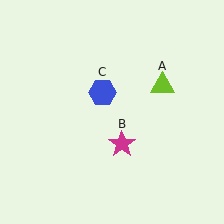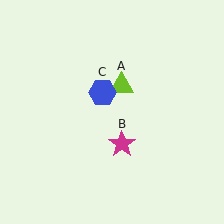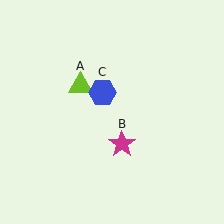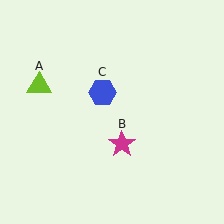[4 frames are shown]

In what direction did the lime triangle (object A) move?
The lime triangle (object A) moved left.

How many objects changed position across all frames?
1 object changed position: lime triangle (object A).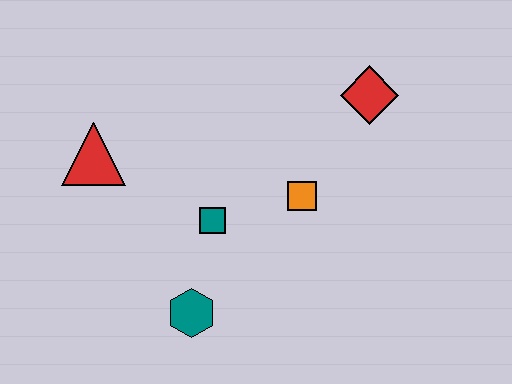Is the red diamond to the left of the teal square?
No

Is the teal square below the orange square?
Yes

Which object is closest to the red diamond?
The orange square is closest to the red diamond.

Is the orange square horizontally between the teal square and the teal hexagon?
No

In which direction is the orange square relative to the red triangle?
The orange square is to the right of the red triangle.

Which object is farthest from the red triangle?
The red diamond is farthest from the red triangle.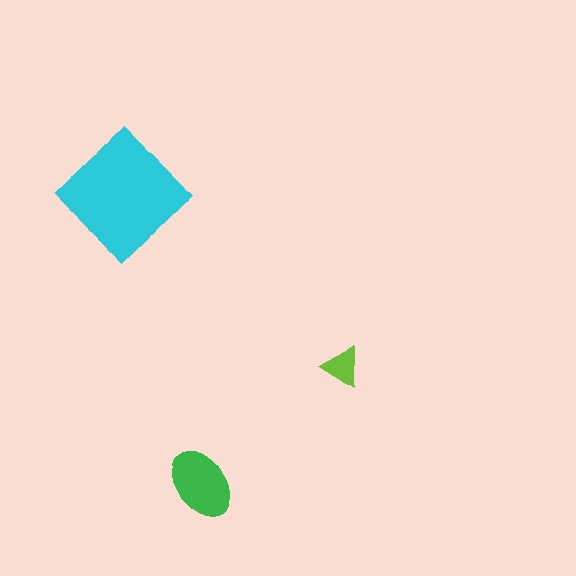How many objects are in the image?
There are 3 objects in the image.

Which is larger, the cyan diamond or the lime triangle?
The cyan diamond.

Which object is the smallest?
The lime triangle.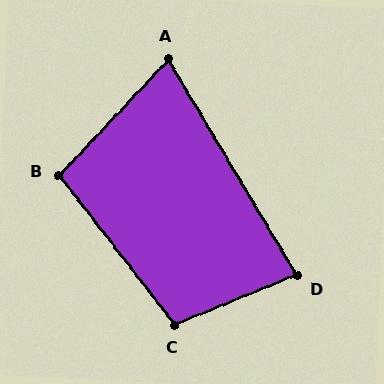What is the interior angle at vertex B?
Approximately 99 degrees (obtuse).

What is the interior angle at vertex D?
Approximately 81 degrees (acute).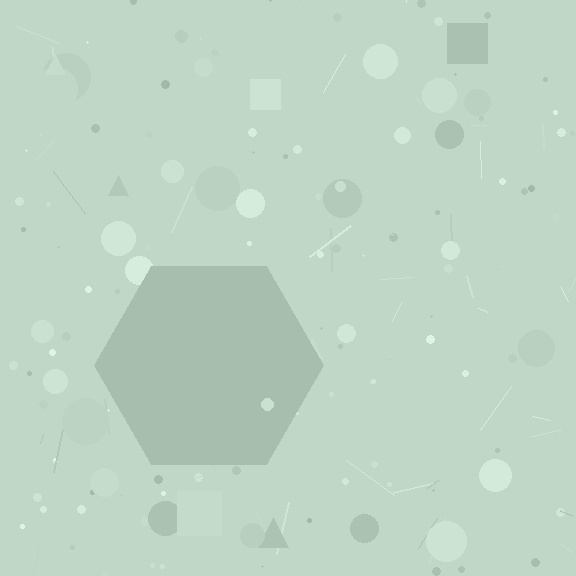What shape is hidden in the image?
A hexagon is hidden in the image.